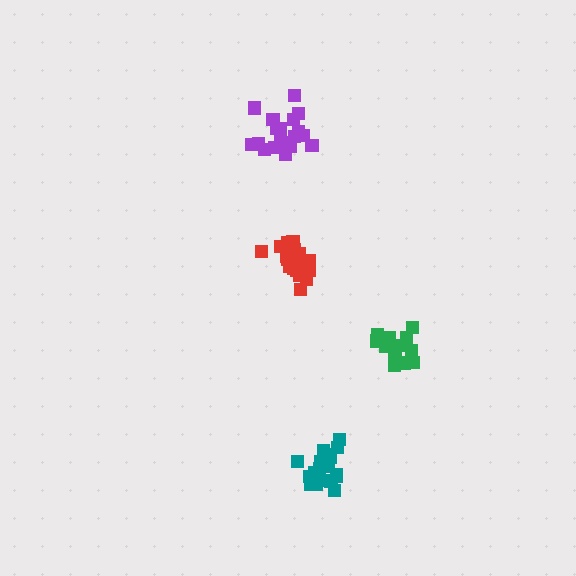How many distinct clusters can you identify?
There are 4 distinct clusters.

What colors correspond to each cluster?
The clusters are colored: red, green, purple, teal.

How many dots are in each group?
Group 1: 19 dots, Group 2: 15 dots, Group 3: 20 dots, Group 4: 20 dots (74 total).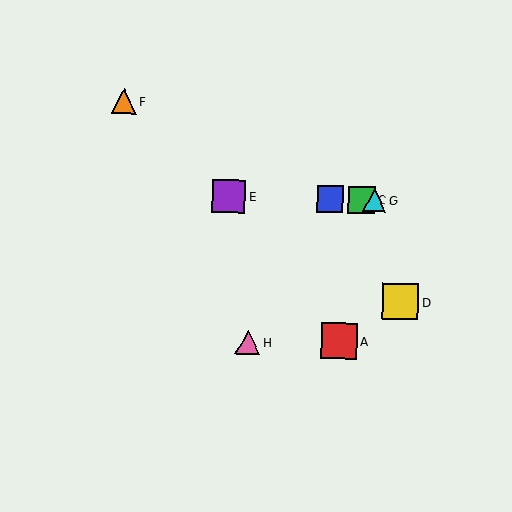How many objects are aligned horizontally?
4 objects (B, C, E, G) are aligned horizontally.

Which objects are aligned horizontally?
Objects B, C, E, G are aligned horizontally.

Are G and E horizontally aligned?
Yes, both are at y≈200.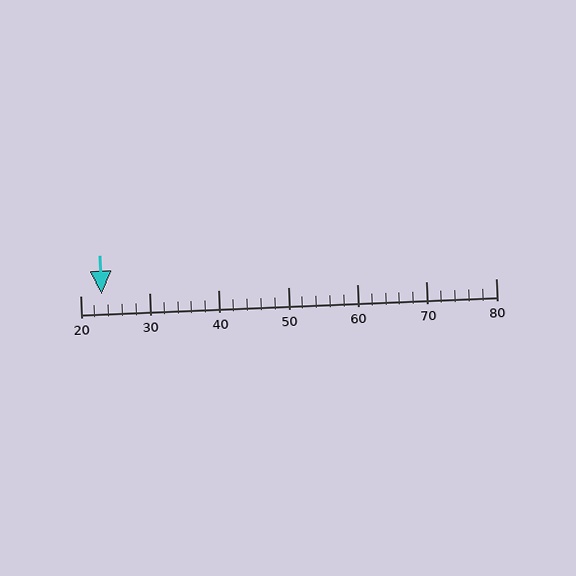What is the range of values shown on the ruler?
The ruler shows values from 20 to 80.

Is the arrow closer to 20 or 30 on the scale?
The arrow is closer to 20.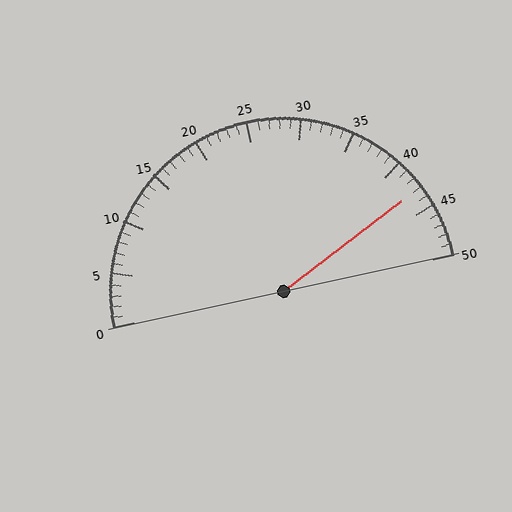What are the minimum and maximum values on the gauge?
The gauge ranges from 0 to 50.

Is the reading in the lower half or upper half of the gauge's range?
The reading is in the upper half of the range (0 to 50).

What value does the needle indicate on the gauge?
The needle indicates approximately 43.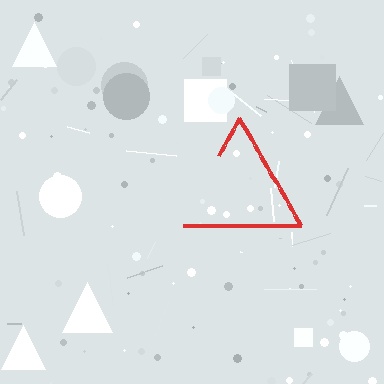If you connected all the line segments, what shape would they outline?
They would outline a triangle.